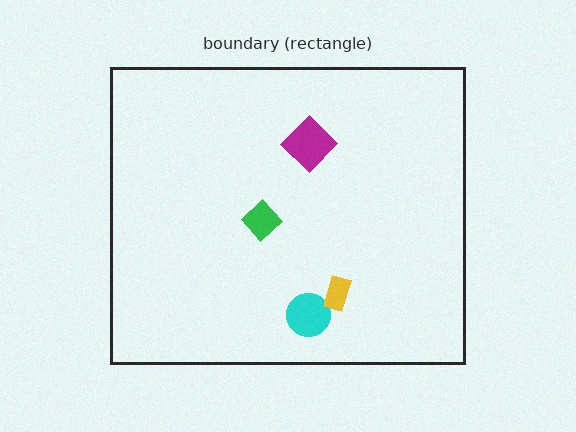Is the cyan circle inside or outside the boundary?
Inside.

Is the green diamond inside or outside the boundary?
Inside.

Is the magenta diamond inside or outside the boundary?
Inside.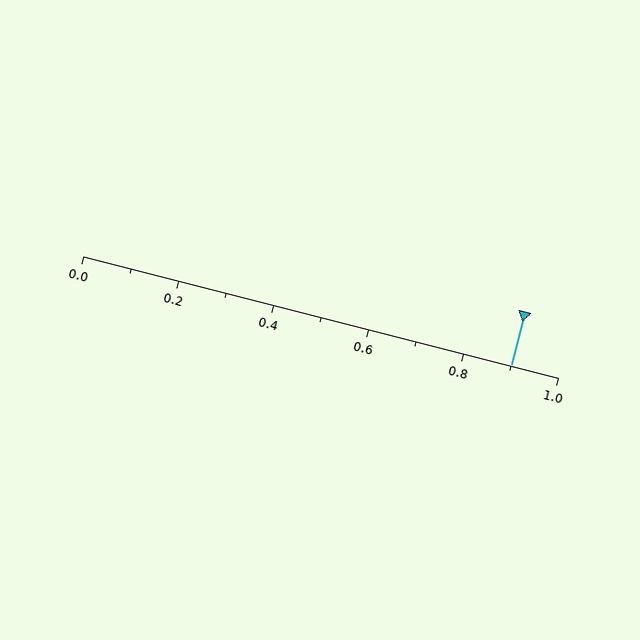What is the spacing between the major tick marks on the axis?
The major ticks are spaced 0.2 apart.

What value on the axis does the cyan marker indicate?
The marker indicates approximately 0.9.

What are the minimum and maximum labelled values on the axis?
The axis runs from 0.0 to 1.0.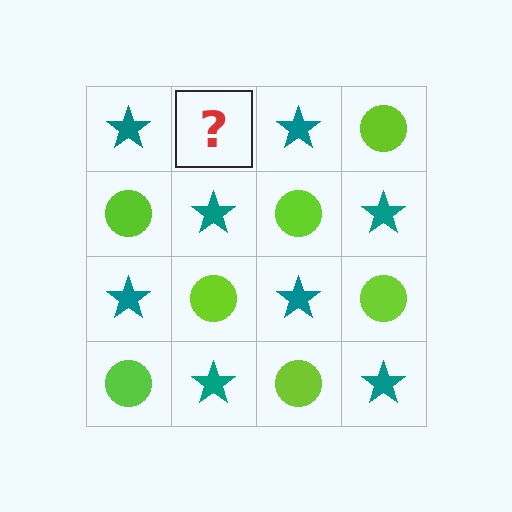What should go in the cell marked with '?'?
The missing cell should contain a lime circle.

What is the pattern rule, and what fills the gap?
The rule is that it alternates teal star and lime circle in a checkerboard pattern. The gap should be filled with a lime circle.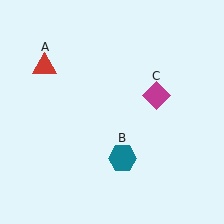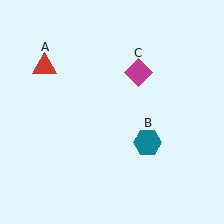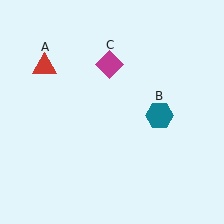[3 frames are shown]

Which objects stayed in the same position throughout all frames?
Red triangle (object A) remained stationary.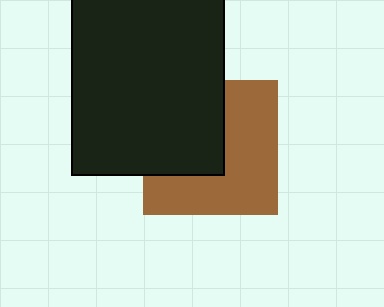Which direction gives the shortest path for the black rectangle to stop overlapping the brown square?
Moving toward the upper-left gives the shortest separation.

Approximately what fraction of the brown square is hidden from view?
Roughly 43% of the brown square is hidden behind the black rectangle.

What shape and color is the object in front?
The object in front is a black rectangle.